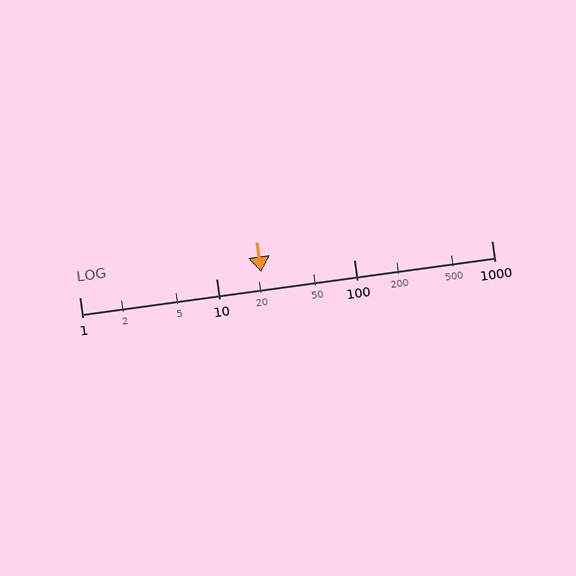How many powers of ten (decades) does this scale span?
The scale spans 3 decades, from 1 to 1000.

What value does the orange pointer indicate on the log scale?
The pointer indicates approximately 21.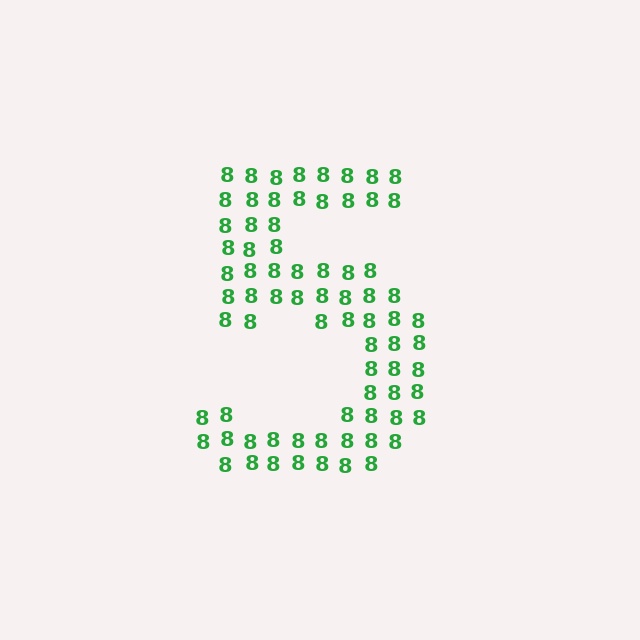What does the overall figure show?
The overall figure shows the digit 5.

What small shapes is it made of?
It is made of small digit 8's.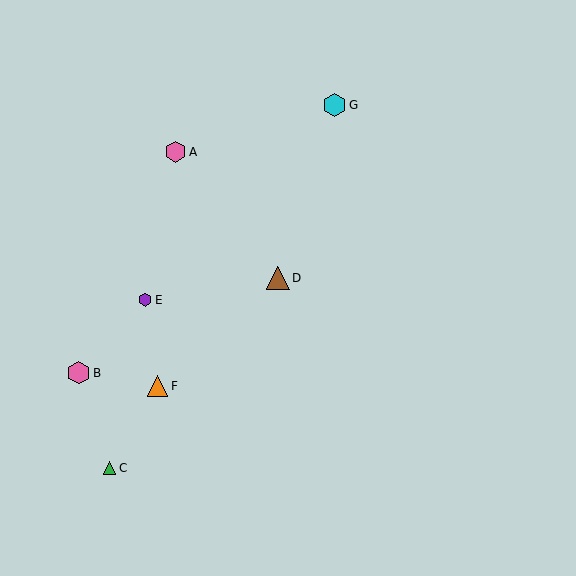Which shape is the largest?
The brown triangle (labeled D) is the largest.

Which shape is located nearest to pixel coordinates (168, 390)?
The orange triangle (labeled F) at (157, 386) is nearest to that location.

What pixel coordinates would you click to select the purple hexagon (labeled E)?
Click at (145, 300) to select the purple hexagon E.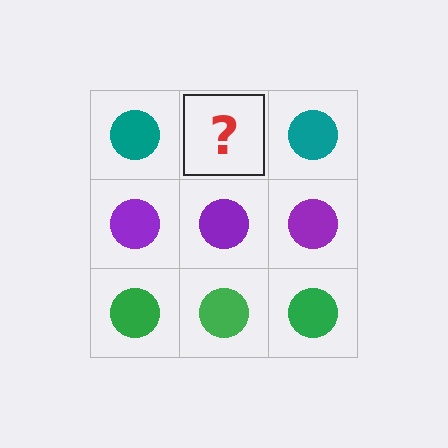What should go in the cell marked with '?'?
The missing cell should contain a teal circle.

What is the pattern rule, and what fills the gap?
The rule is that each row has a consistent color. The gap should be filled with a teal circle.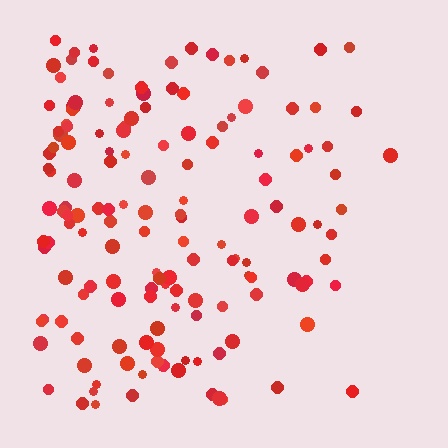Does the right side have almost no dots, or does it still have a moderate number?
Still a moderate number, just noticeably fewer than the left.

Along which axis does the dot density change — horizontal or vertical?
Horizontal.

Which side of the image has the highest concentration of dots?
The left.